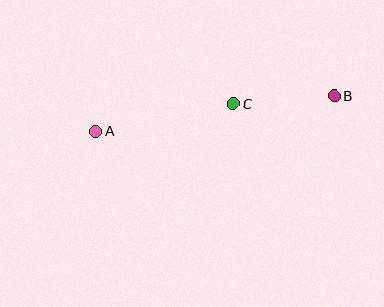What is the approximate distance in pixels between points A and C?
The distance between A and C is approximately 141 pixels.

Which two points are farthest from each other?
Points A and B are farthest from each other.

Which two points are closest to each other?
Points B and C are closest to each other.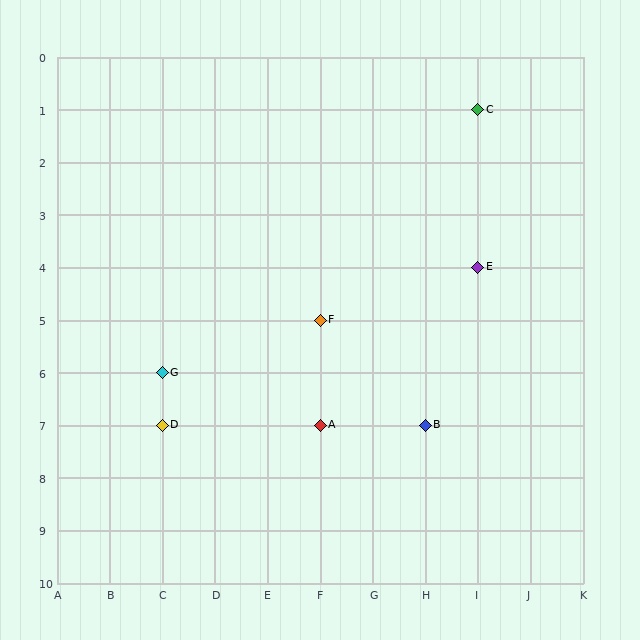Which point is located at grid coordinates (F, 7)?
Point A is at (F, 7).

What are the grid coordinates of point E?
Point E is at grid coordinates (I, 4).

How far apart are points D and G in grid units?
Points D and G are 1 row apart.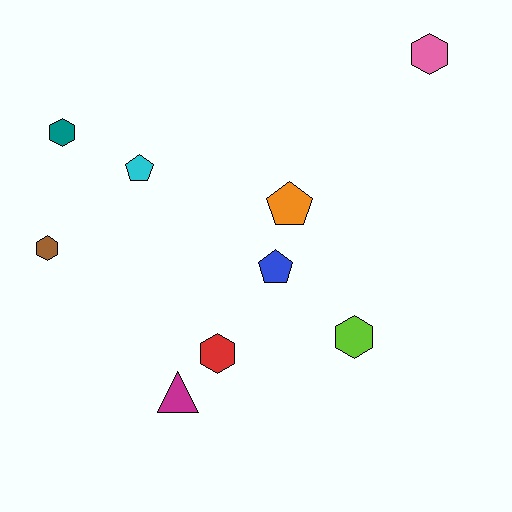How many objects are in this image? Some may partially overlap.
There are 9 objects.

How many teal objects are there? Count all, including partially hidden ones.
There is 1 teal object.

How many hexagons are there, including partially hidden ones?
There are 5 hexagons.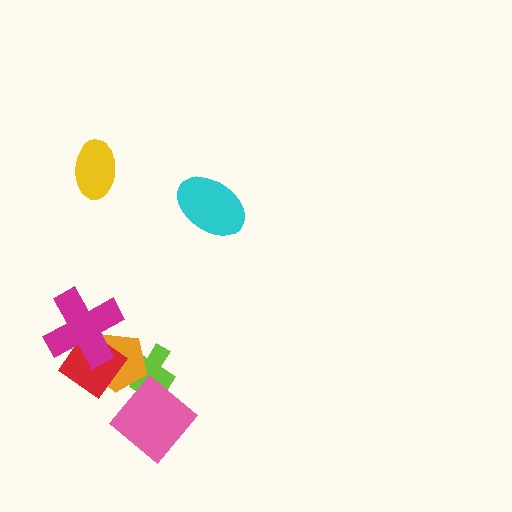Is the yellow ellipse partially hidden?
No, no other shape covers it.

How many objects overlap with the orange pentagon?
3 objects overlap with the orange pentagon.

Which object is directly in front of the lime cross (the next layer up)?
The orange pentagon is directly in front of the lime cross.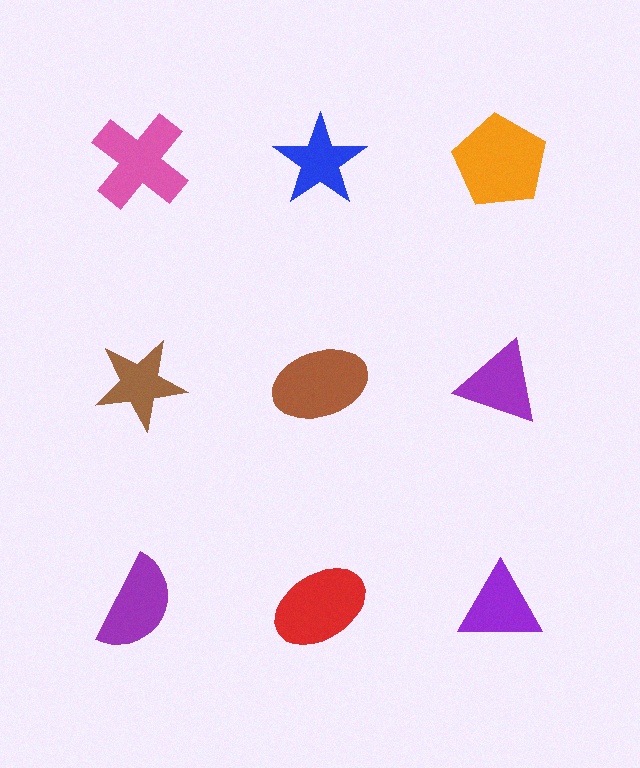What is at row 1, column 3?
An orange pentagon.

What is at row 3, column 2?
A red ellipse.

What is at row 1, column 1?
A pink cross.